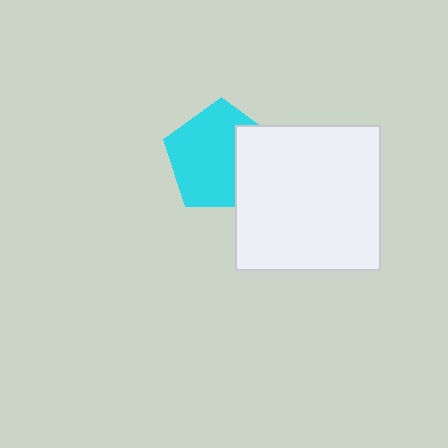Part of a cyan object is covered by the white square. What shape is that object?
It is a pentagon.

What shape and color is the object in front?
The object in front is a white square.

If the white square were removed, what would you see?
You would see the complete cyan pentagon.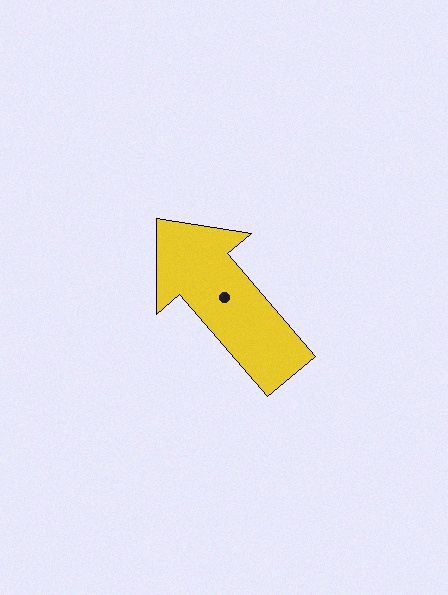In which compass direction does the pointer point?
Northwest.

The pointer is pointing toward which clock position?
Roughly 11 o'clock.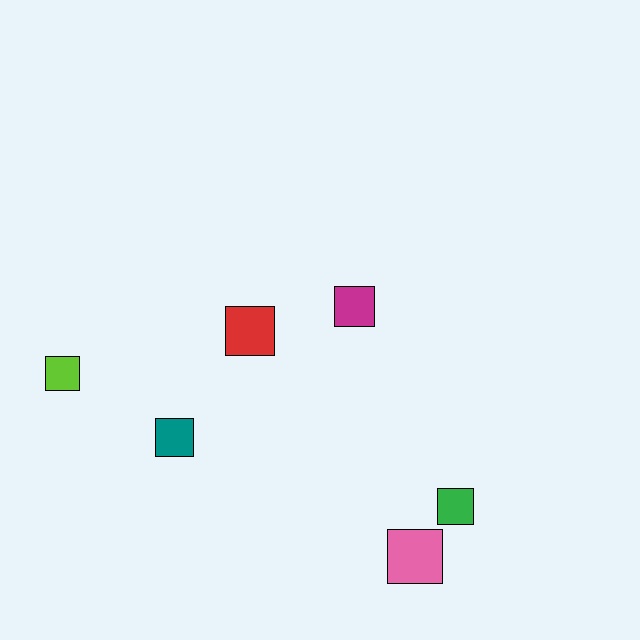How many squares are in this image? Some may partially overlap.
There are 6 squares.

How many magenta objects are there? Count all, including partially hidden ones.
There is 1 magenta object.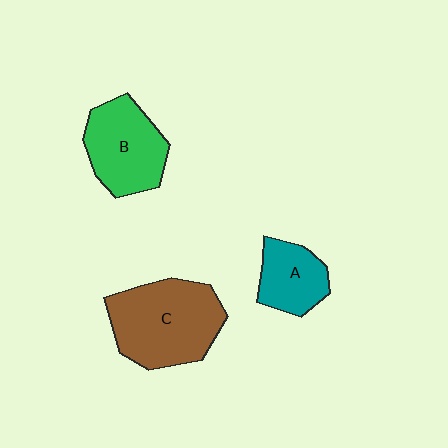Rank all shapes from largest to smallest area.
From largest to smallest: C (brown), B (green), A (teal).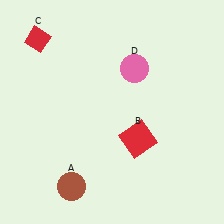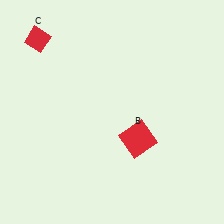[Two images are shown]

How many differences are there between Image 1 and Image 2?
There are 2 differences between the two images.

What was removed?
The pink circle (D), the brown circle (A) were removed in Image 2.